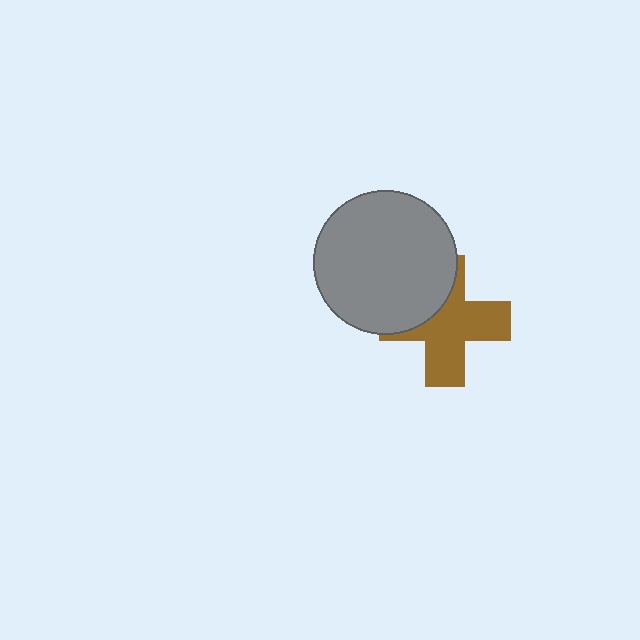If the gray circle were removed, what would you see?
You would see the complete brown cross.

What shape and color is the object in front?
The object in front is a gray circle.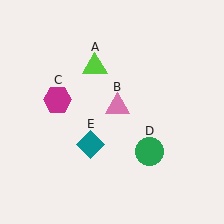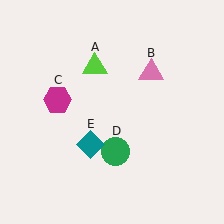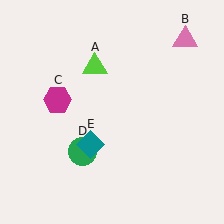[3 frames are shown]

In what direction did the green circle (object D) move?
The green circle (object D) moved left.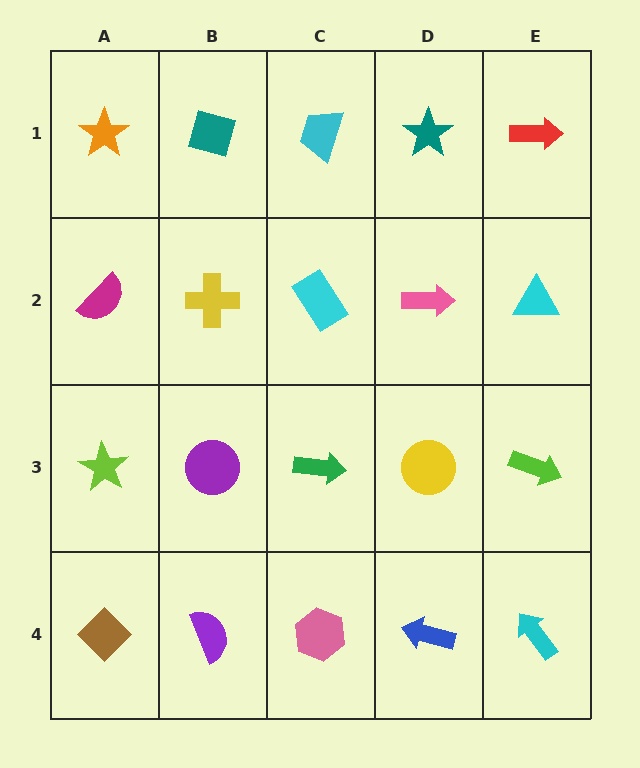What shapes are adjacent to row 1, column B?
A yellow cross (row 2, column B), an orange star (row 1, column A), a cyan trapezoid (row 1, column C).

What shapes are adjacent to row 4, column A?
A lime star (row 3, column A), a purple semicircle (row 4, column B).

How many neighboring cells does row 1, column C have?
3.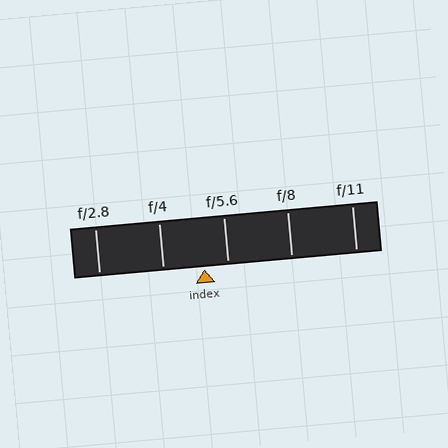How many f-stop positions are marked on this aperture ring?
There are 5 f-stop positions marked.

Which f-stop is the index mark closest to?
The index mark is closest to f/5.6.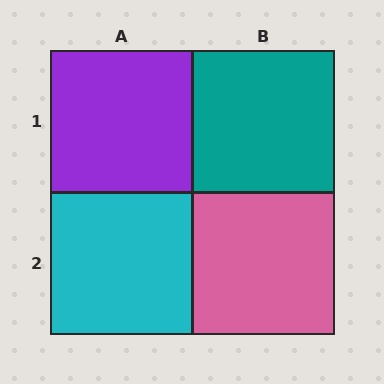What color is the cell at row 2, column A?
Cyan.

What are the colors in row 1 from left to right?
Purple, teal.